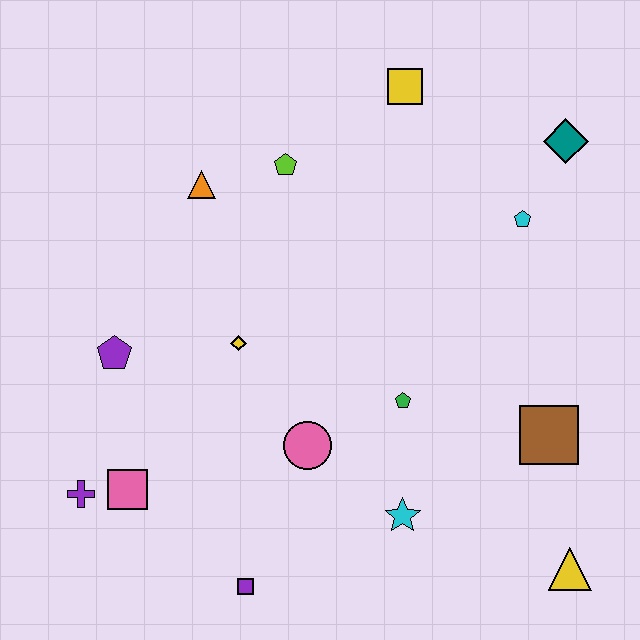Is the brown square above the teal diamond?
No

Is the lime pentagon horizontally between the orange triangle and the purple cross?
No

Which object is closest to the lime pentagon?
The orange triangle is closest to the lime pentagon.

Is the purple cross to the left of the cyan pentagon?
Yes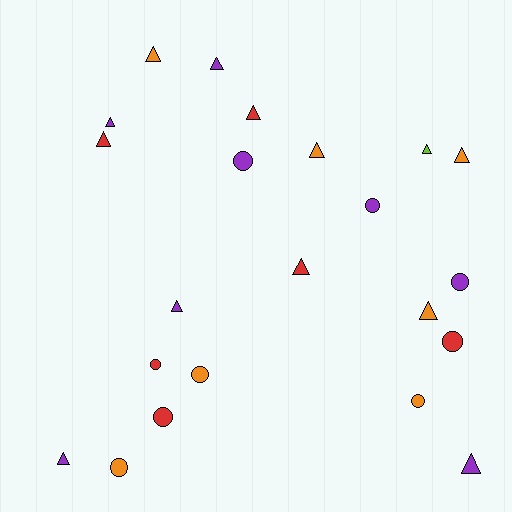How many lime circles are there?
There are no lime circles.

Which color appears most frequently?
Purple, with 8 objects.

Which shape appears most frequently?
Triangle, with 13 objects.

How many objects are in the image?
There are 22 objects.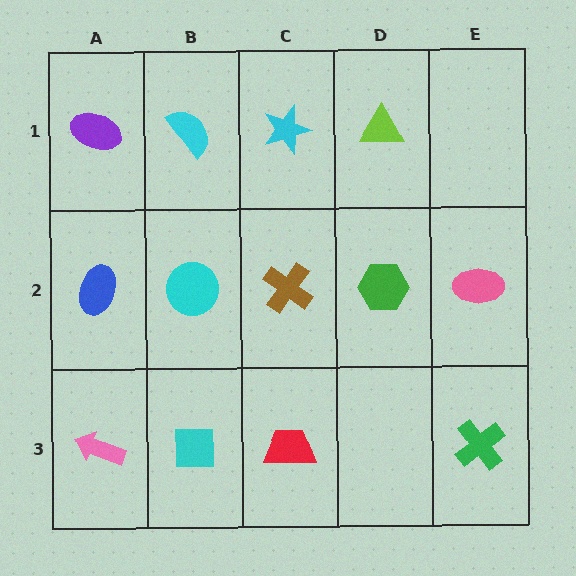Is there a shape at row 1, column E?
No, that cell is empty.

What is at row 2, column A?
A blue ellipse.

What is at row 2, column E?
A pink ellipse.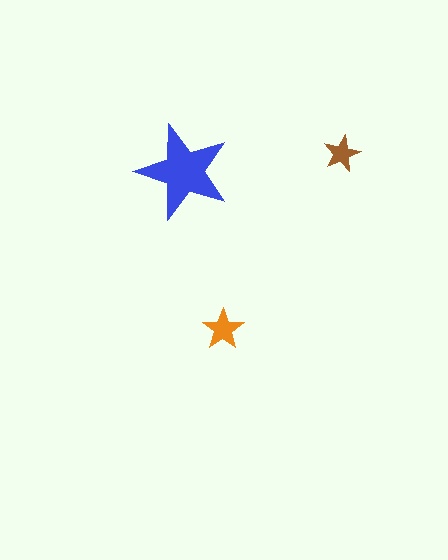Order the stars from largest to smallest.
the blue one, the orange one, the brown one.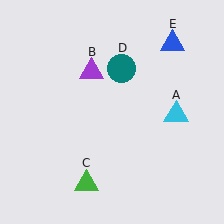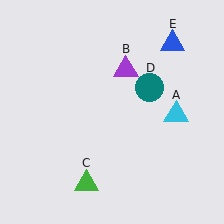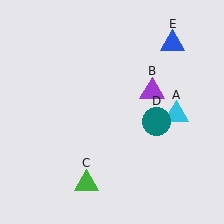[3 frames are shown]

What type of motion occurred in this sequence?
The purple triangle (object B), teal circle (object D) rotated clockwise around the center of the scene.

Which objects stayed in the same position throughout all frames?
Cyan triangle (object A) and green triangle (object C) and blue triangle (object E) remained stationary.